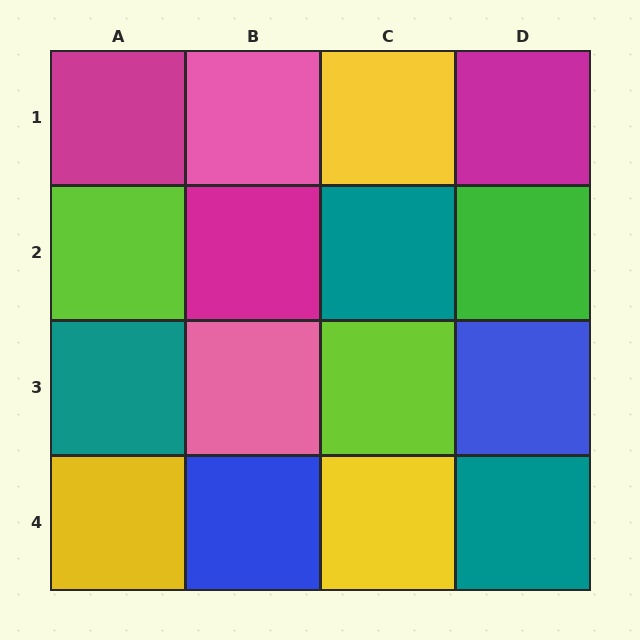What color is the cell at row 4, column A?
Yellow.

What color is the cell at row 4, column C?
Yellow.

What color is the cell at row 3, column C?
Lime.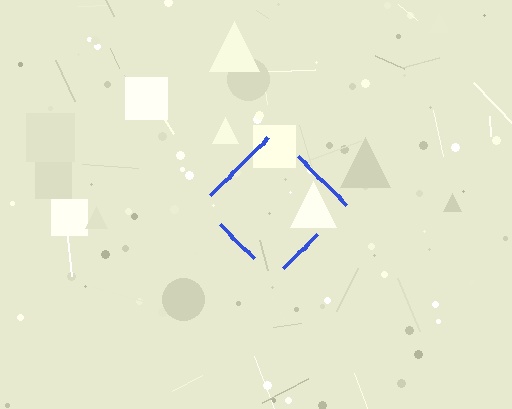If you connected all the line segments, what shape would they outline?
They would outline a diamond.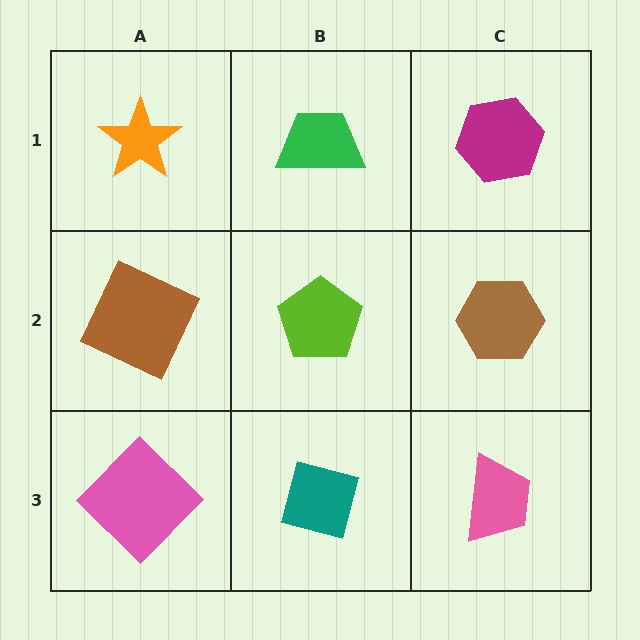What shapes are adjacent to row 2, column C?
A magenta hexagon (row 1, column C), a pink trapezoid (row 3, column C), a lime pentagon (row 2, column B).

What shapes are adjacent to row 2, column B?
A green trapezoid (row 1, column B), a teal square (row 3, column B), a brown square (row 2, column A), a brown hexagon (row 2, column C).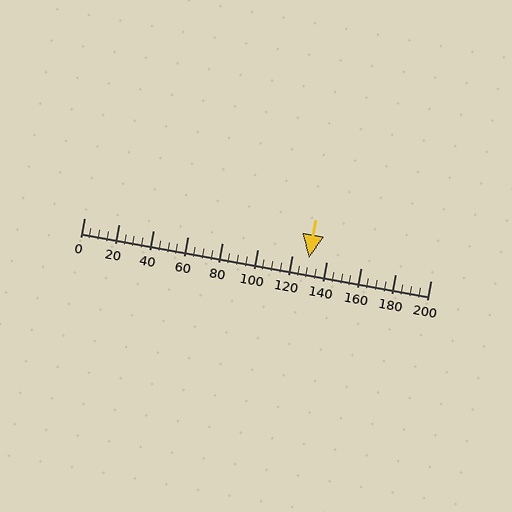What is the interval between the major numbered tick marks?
The major tick marks are spaced 20 units apart.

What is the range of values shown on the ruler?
The ruler shows values from 0 to 200.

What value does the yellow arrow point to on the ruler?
The yellow arrow points to approximately 130.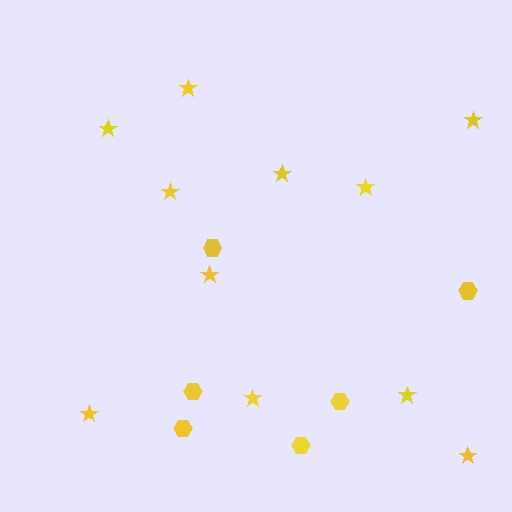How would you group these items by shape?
There are 2 groups: one group of stars (11) and one group of hexagons (6).